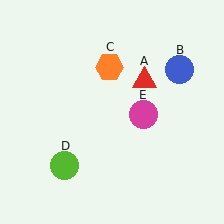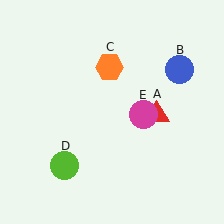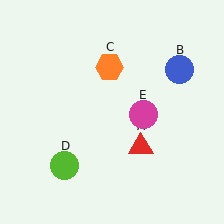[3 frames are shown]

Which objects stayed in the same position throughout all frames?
Blue circle (object B) and orange hexagon (object C) and lime circle (object D) and magenta circle (object E) remained stationary.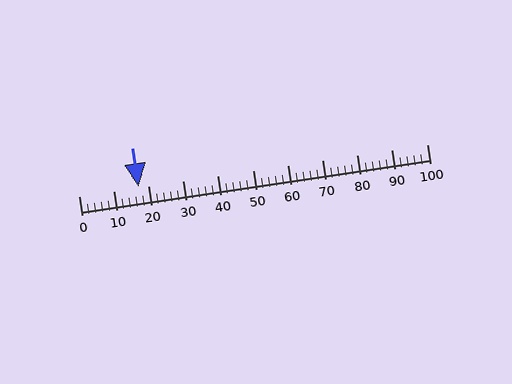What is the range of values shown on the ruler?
The ruler shows values from 0 to 100.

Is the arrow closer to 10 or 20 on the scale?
The arrow is closer to 20.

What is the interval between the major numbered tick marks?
The major tick marks are spaced 10 units apart.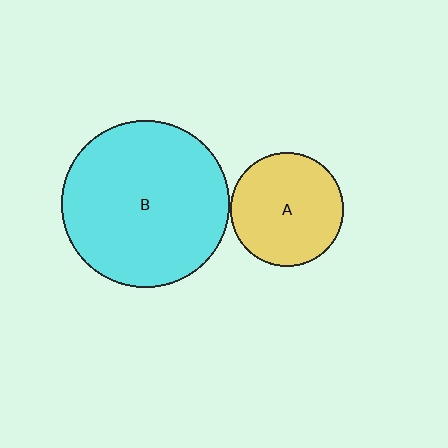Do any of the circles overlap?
No, none of the circles overlap.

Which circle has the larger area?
Circle B (cyan).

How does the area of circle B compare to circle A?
Approximately 2.2 times.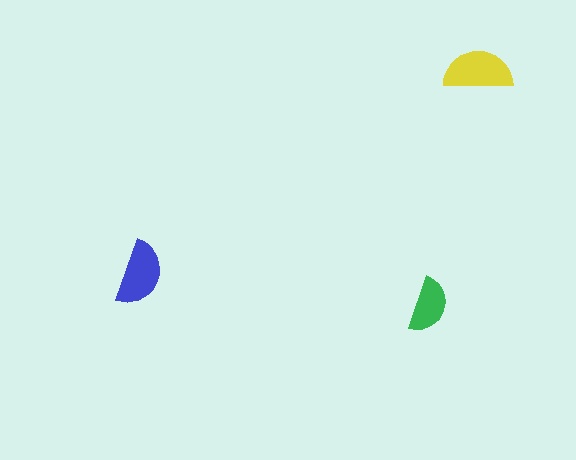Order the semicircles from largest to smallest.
the yellow one, the blue one, the green one.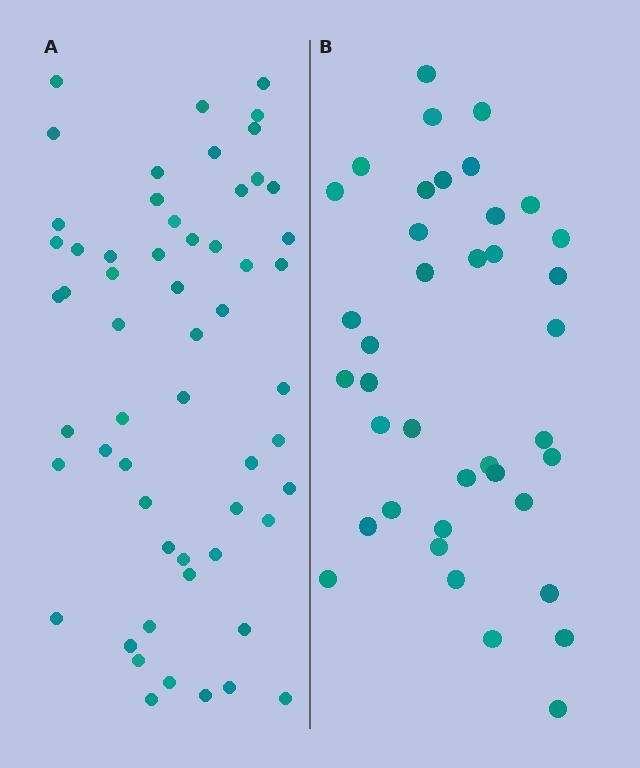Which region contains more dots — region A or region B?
Region A (the left region) has more dots.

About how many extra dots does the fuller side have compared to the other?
Region A has approximately 20 more dots than region B.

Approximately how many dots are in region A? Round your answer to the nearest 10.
About 60 dots. (The exact count is 57, which rounds to 60.)